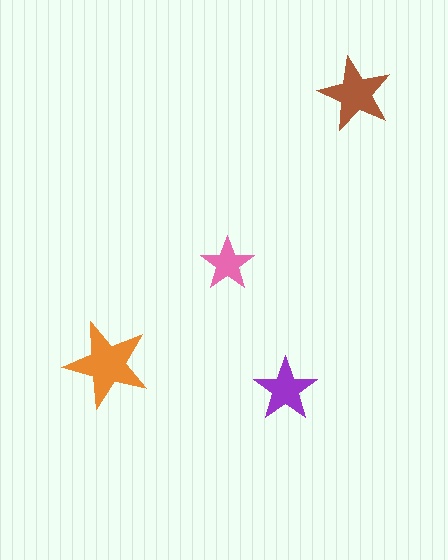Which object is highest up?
The brown star is topmost.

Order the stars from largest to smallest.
the orange one, the brown one, the purple one, the pink one.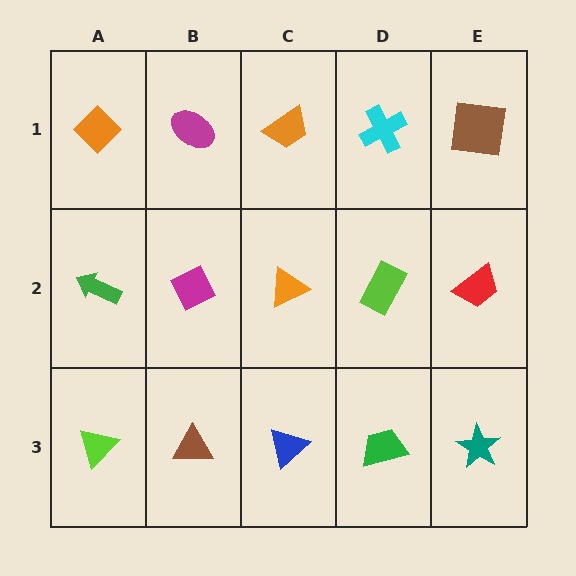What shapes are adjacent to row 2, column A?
An orange diamond (row 1, column A), a lime triangle (row 3, column A), a magenta diamond (row 2, column B).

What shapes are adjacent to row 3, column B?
A magenta diamond (row 2, column B), a lime triangle (row 3, column A), a blue triangle (row 3, column C).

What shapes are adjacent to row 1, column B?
A magenta diamond (row 2, column B), an orange diamond (row 1, column A), an orange trapezoid (row 1, column C).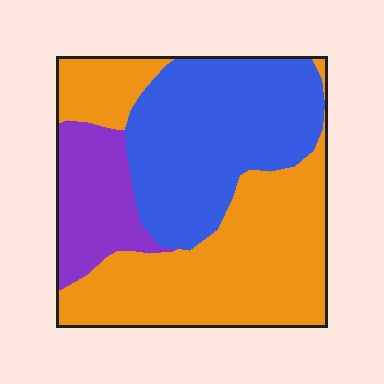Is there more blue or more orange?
Orange.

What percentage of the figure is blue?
Blue covers around 35% of the figure.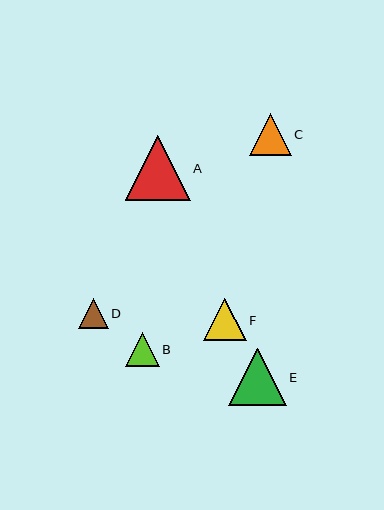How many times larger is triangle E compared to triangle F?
Triangle E is approximately 1.4 times the size of triangle F.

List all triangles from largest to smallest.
From largest to smallest: A, E, F, C, B, D.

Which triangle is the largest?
Triangle A is the largest with a size of approximately 65 pixels.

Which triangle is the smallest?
Triangle D is the smallest with a size of approximately 30 pixels.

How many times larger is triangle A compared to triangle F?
Triangle A is approximately 1.5 times the size of triangle F.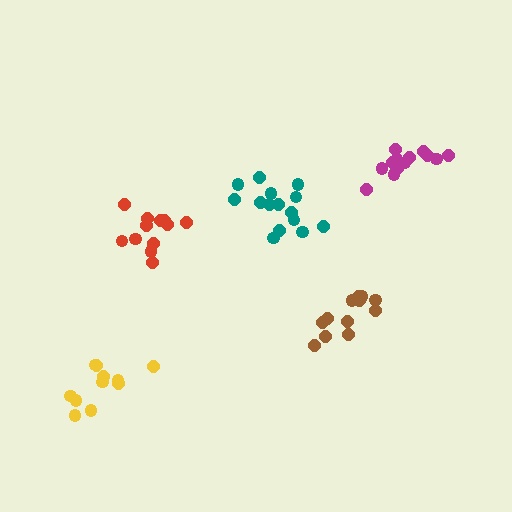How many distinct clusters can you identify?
There are 5 distinct clusters.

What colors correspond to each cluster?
The clusters are colored: brown, teal, magenta, red, yellow.